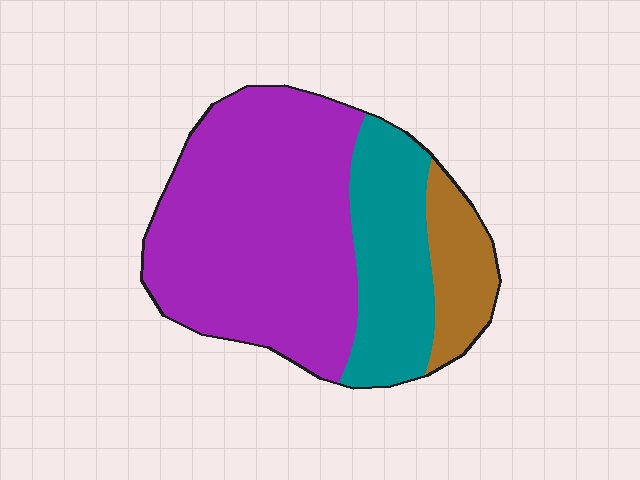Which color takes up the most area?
Purple, at roughly 60%.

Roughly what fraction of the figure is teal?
Teal covers about 25% of the figure.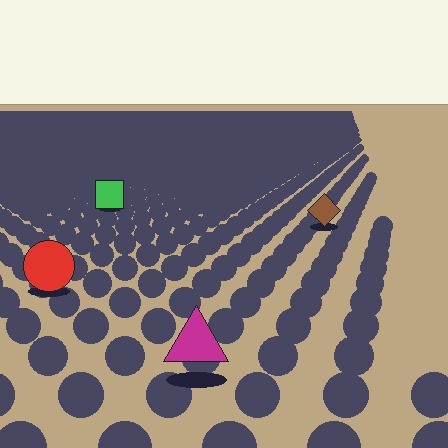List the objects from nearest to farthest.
From nearest to farthest: the magenta triangle, the red circle, the brown diamond, the green square.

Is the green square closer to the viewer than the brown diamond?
No. The brown diamond is closer — you can tell from the texture gradient: the ground texture is coarser near it.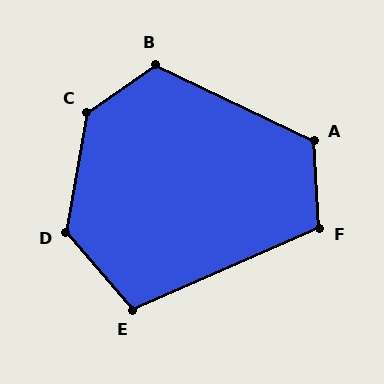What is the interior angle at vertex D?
Approximately 130 degrees (obtuse).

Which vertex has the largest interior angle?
C, at approximately 134 degrees.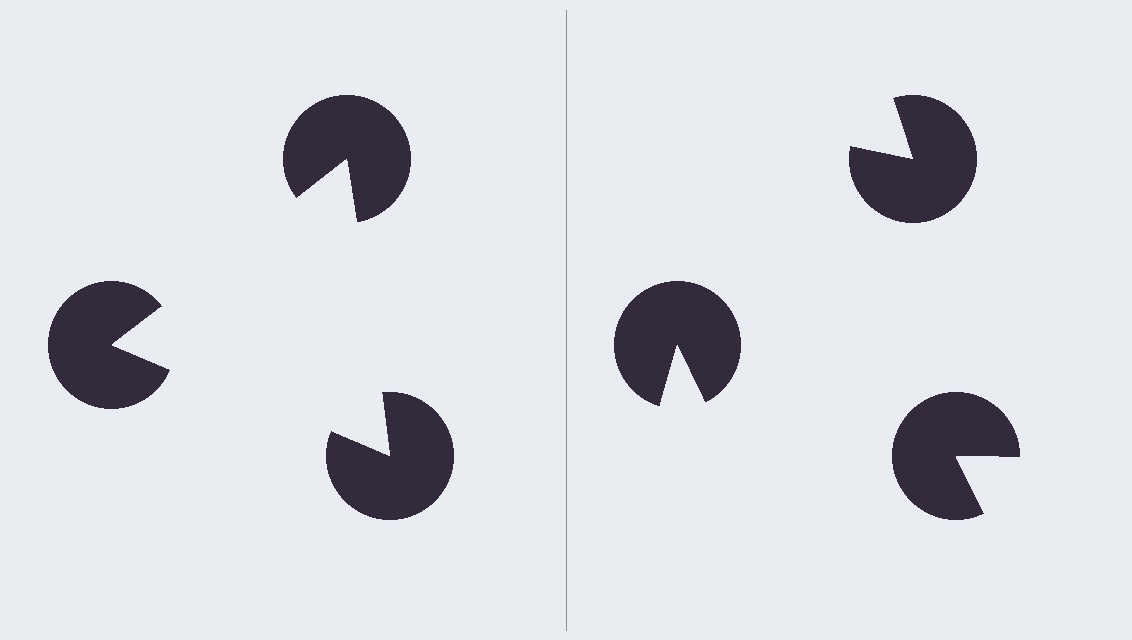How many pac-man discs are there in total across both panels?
6 — 3 on each side.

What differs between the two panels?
The pac-man discs are positioned identically on both sides; only the wedge orientations differ. On the left they align to a triangle; on the right they are misaligned.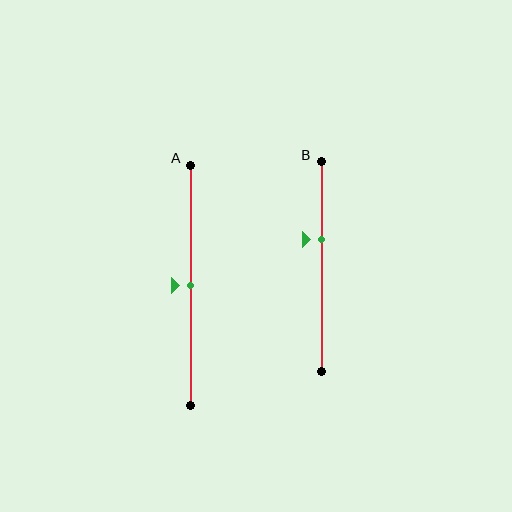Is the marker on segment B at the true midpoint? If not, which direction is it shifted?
No, the marker on segment B is shifted upward by about 13% of the segment length.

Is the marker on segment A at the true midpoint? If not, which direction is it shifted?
Yes, the marker on segment A is at the true midpoint.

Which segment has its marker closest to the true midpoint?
Segment A has its marker closest to the true midpoint.